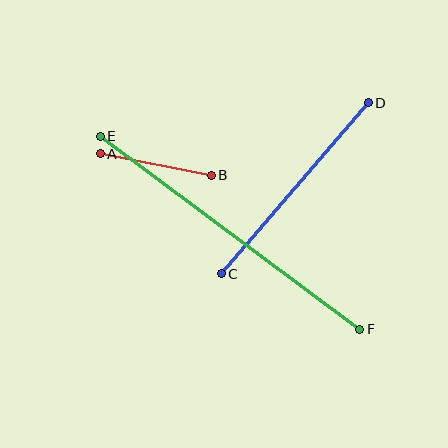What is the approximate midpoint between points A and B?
The midpoint is at approximately (156, 164) pixels.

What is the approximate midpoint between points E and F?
The midpoint is at approximately (230, 233) pixels.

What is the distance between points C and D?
The distance is approximately 226 pixels.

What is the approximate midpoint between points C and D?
The midpoint is at approximately (295, 188) pixels.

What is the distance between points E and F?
The distance is approximately 323 pixels.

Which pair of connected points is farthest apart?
Points E and F are farthest apart.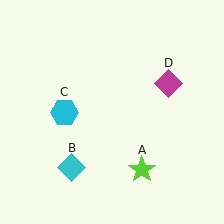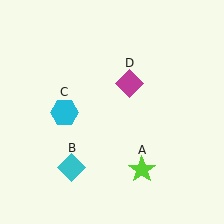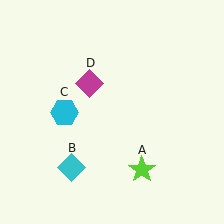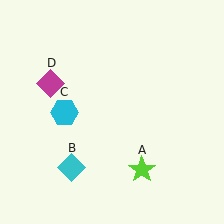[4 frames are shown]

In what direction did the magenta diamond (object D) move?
The magenta diamond (object D) moved left.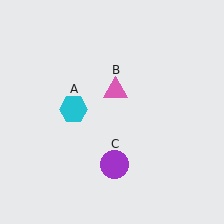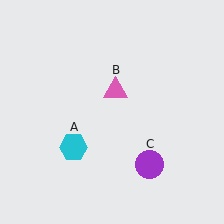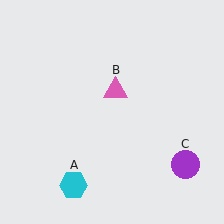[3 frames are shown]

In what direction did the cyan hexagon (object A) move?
The cyan hexagon (object A) moved down.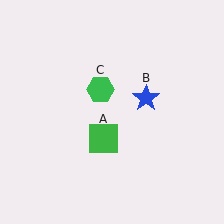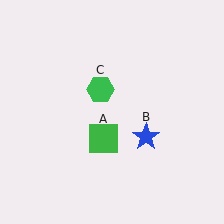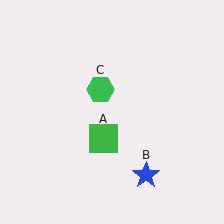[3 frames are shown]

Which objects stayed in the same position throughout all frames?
Green square (object A) and green hexagon (object C) remained stationary.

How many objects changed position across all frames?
1 object changed position: blue star (object B).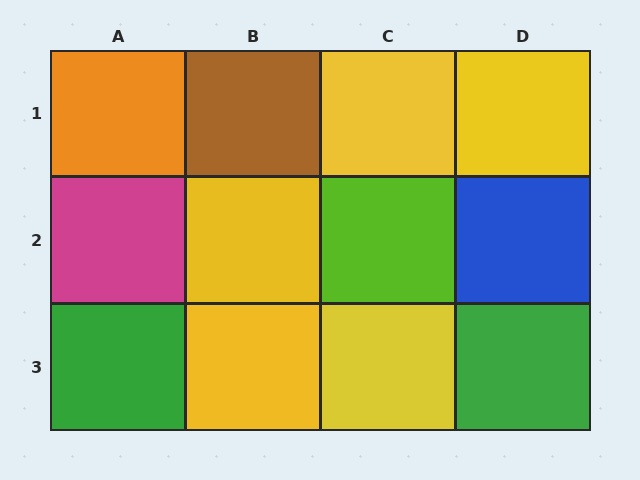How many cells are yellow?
5 cells are yellow.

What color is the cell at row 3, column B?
Yellow.